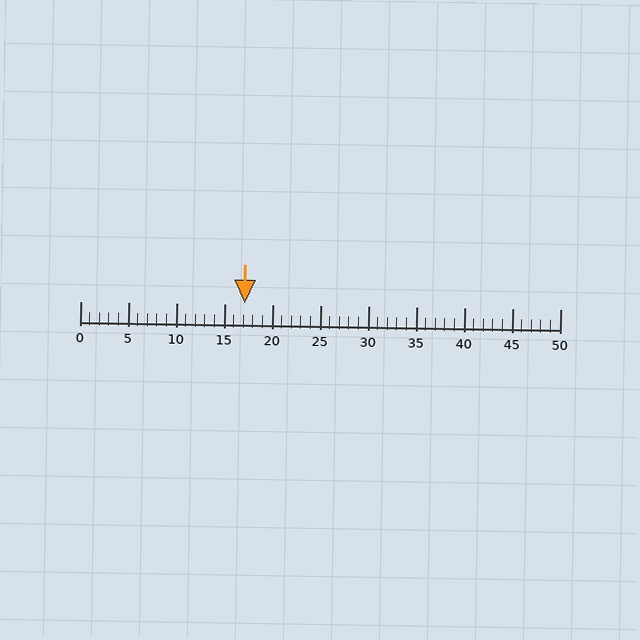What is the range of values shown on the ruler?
The ruler shows values from 0 to 50.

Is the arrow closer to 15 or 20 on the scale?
The arrow is closer to 15.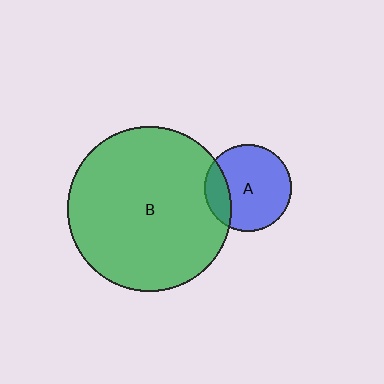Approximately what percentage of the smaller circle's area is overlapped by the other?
Approximately 20%.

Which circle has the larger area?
Circle B (green).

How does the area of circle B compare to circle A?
Approximately 3.6 times.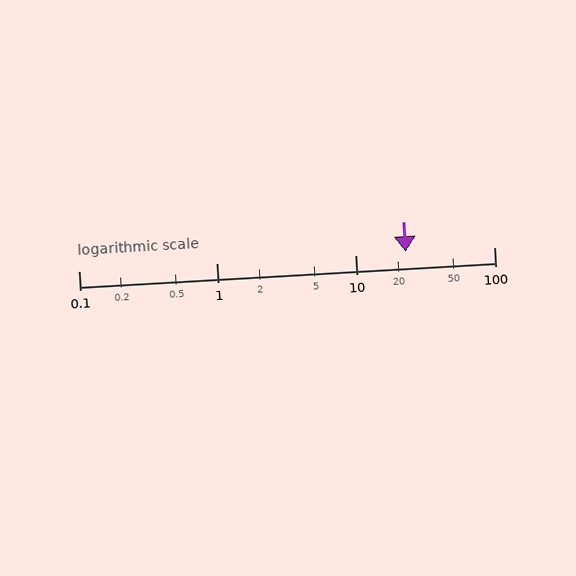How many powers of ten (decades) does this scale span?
The scale spans 3 decades, from 0.1 to 100.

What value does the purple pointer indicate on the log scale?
The pointer indicates approximately 23.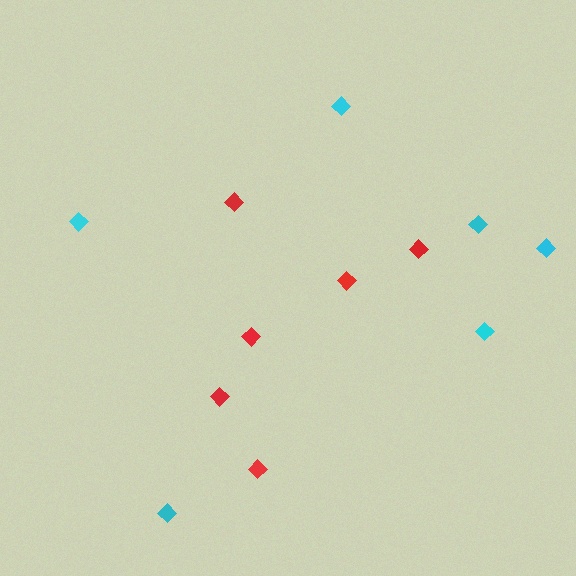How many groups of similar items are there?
There are 2 groups: one group of red diamonds (6) and one group of cyan diamonds (6).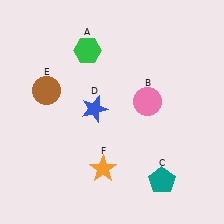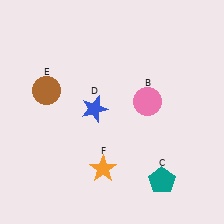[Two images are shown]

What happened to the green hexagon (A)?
The green hexagon (A) was removed in Image 2. It was in the top-left area of Image 1.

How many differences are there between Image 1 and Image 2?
There is 1 difference between the two images.